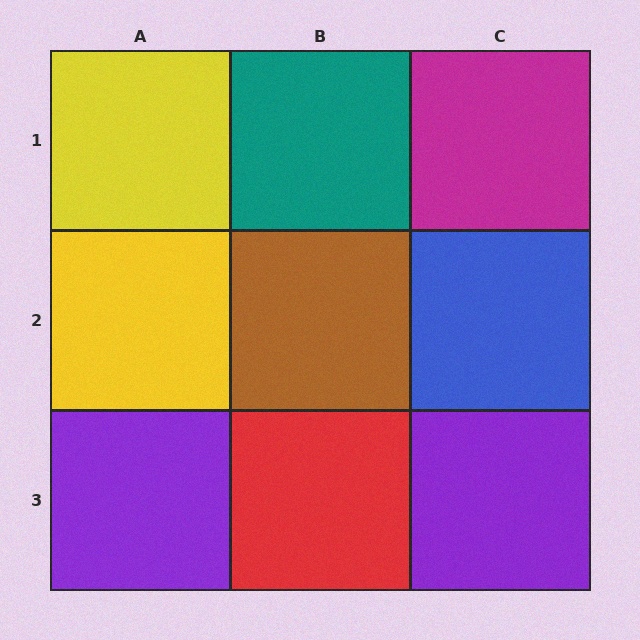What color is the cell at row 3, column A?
Purple.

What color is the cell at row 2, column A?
Yellow.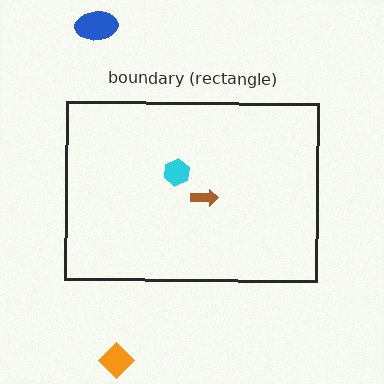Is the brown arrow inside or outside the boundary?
Inside.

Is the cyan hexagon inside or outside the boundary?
Inside.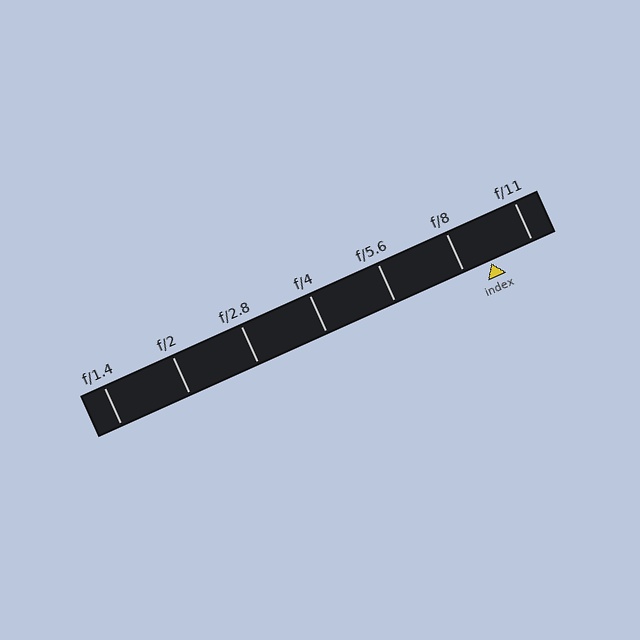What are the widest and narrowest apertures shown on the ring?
The widest aperture shown is f/1.4 and the narrowest is f/11.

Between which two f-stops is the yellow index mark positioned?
The index mark is between f/8 and f/11.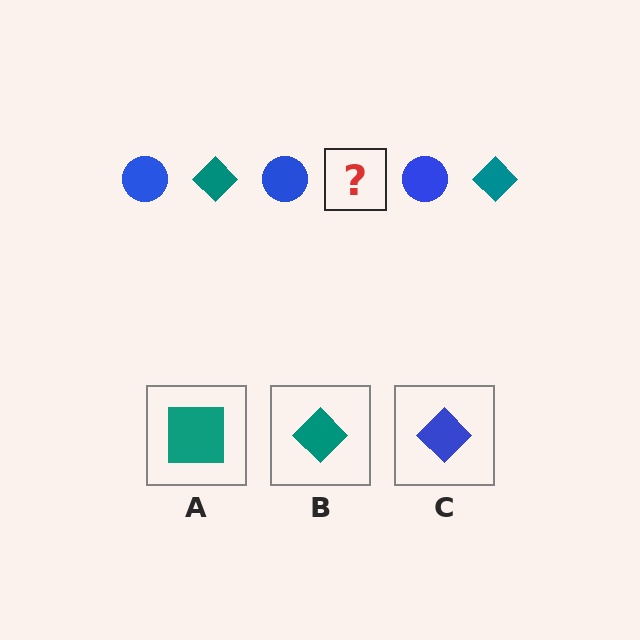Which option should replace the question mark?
Option B.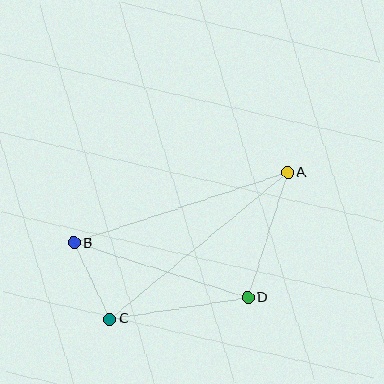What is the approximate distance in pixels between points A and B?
The distance between A and B is approximately 225 pixels.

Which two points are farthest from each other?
Points A and C are farthest from each other.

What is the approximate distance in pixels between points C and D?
The distance between C and D is approximately 139 pixels.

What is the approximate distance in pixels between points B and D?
The distance between B and D is approximately 182 pixels.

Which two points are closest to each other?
Points B and C are closest to each other.